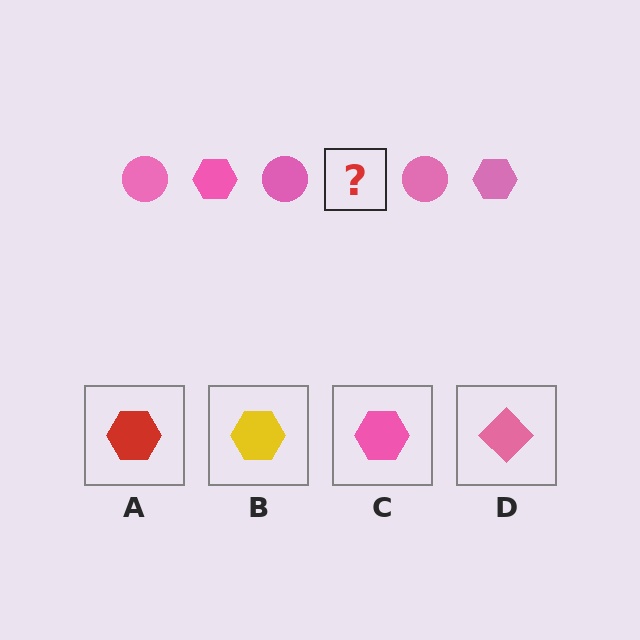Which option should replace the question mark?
Option C.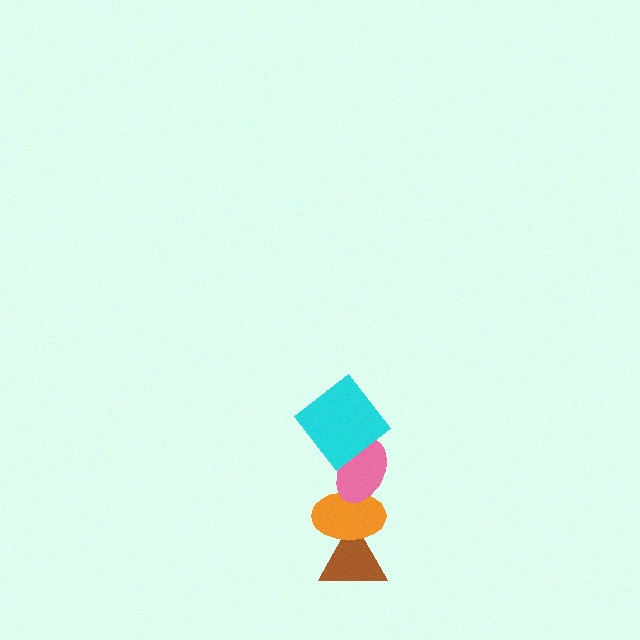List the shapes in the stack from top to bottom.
From top to bottom: the cyan diamond, the pink ellipse, the orange ellipse, the brown triangle.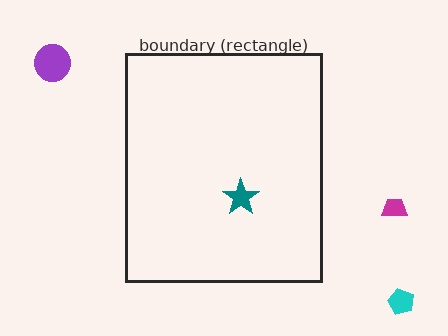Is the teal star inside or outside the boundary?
Inside.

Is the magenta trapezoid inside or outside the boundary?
Outside.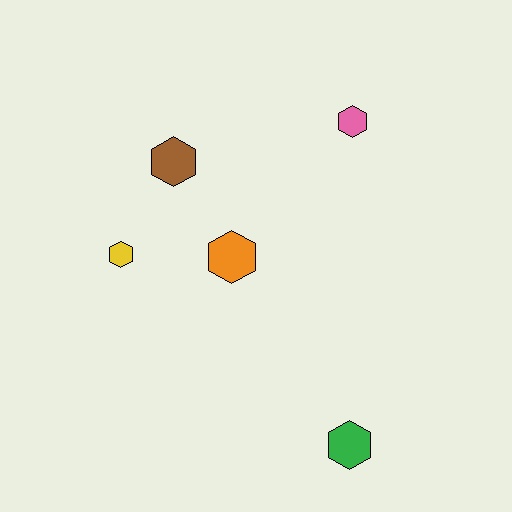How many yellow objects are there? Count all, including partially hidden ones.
There is 1 yellow object.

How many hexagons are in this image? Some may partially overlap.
There are 5 hexagons.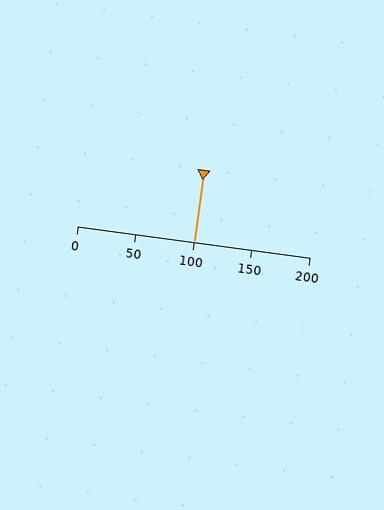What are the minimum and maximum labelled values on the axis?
The axis runs from 0 to 200.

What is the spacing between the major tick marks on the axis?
The major ticks are spaced 50 apart.